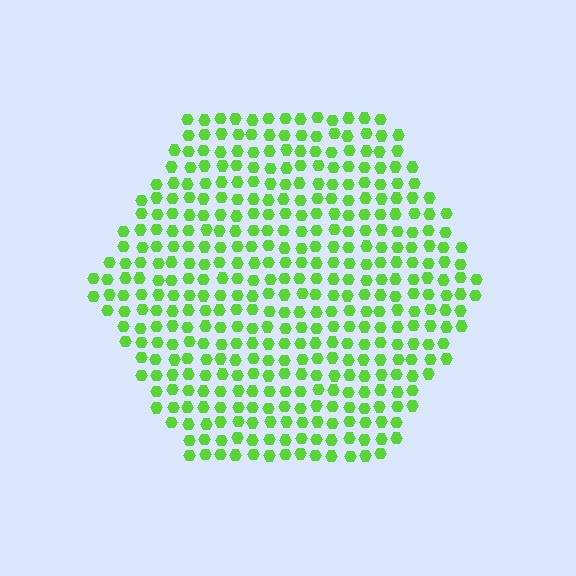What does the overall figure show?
The overall figure shows a hexagon.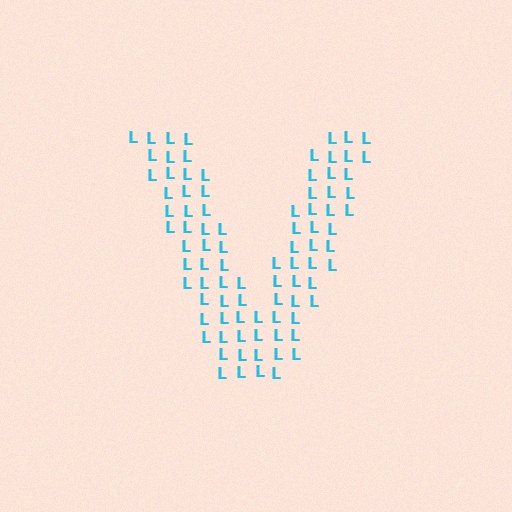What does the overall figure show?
The overall figure shows the letter V.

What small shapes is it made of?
It is made of small letter L's.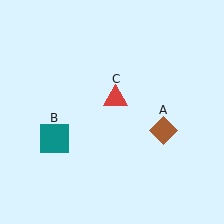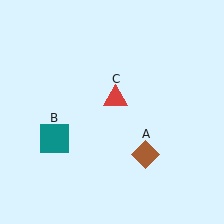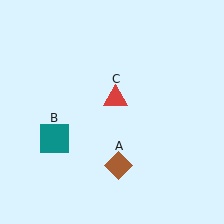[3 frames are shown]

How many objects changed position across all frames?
1 object changed position: brown diamond (object A).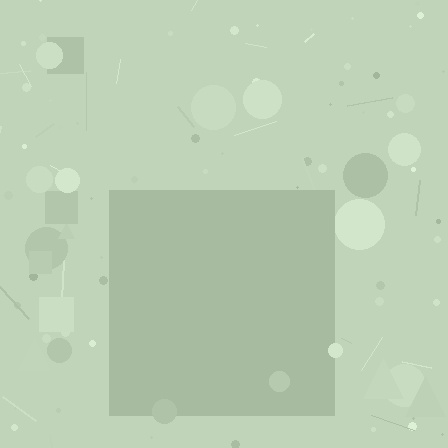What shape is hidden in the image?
A square is hidden in the image.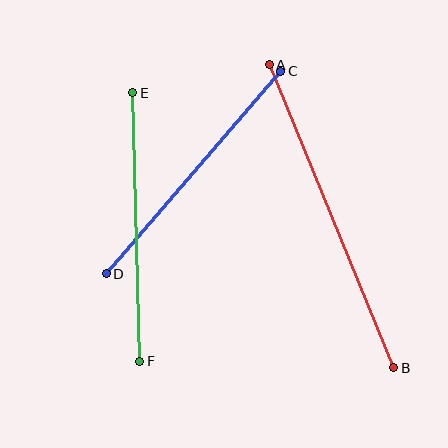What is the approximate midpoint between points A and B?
The midpoint is at approximately (332, 216) pixels.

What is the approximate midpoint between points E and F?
The midpoint is at approximately (136, 227) pixels.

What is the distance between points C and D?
The distance is approximately 267 pixels.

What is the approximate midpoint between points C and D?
The midpoint is at approximately (193, 172) pixels.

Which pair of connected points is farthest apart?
Points A and B are farthest apart.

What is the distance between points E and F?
The distance is approximately 268 pixels.